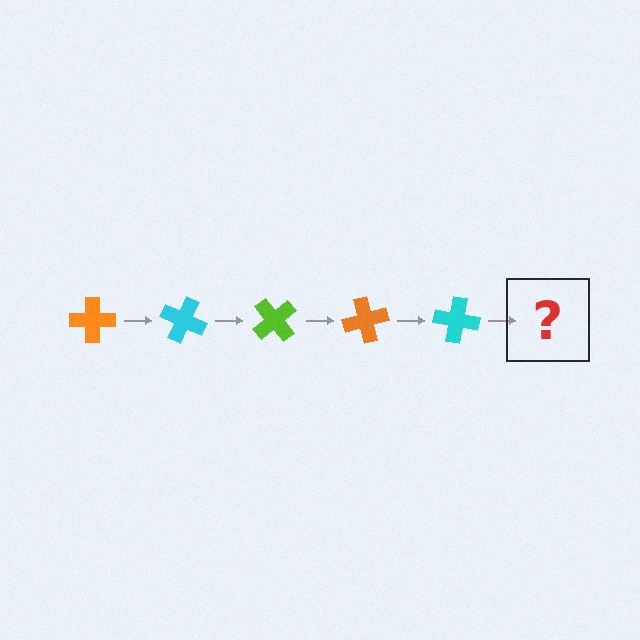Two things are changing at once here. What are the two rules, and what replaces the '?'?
The two rules are that it rotates 25 degrees each step and the color cycles through orange, cyan, and lime. The '?' should be a lime cross, rotated 125 degrees from the start.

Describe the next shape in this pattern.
It should be a lime cross, rotated 125 degrees from the start.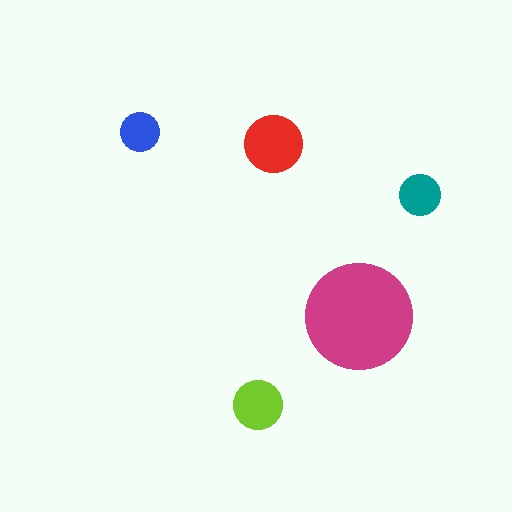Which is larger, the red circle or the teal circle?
The red one.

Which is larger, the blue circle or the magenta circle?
The magenta one.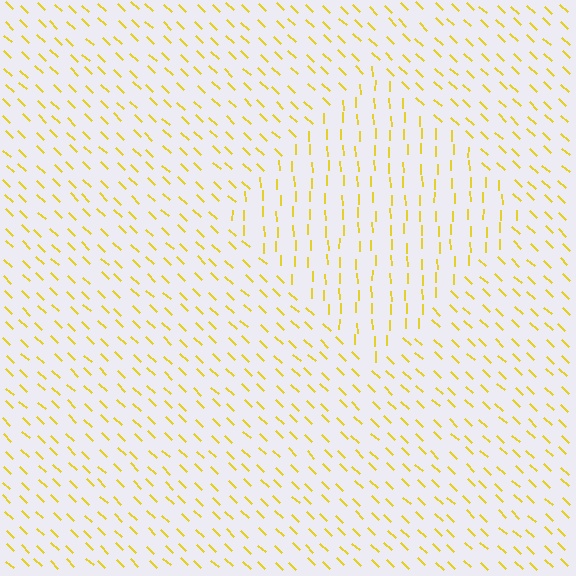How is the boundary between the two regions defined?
The boundary is defined purely by a change in line orientation (approximately 45 degrees difference). All lines are the same color and thickness.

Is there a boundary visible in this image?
Yes, there is a texture boundary formed by a change in line orientation.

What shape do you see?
I see a diamond.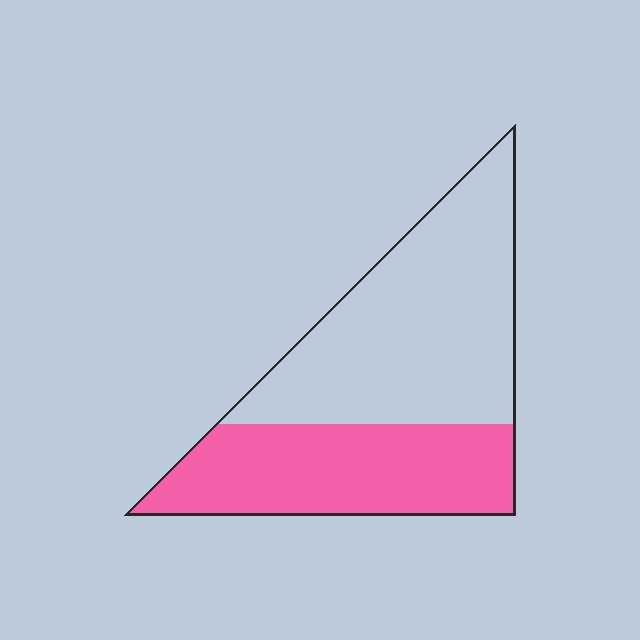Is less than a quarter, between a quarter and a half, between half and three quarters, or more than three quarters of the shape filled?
Between a quarter and a half.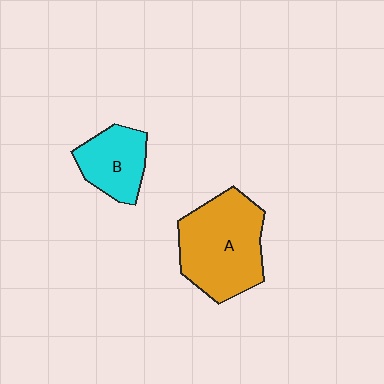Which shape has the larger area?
Shape A (orange).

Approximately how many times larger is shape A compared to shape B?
Approximately 1.8 times.